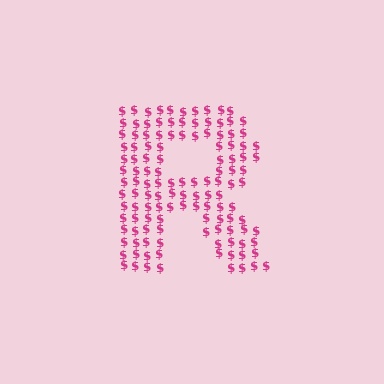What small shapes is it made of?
It is made of small dollar signs.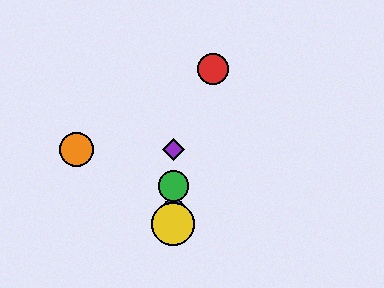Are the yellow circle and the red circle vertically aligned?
No, the yellow circle is at x≈173 and the red circle is at x≈213.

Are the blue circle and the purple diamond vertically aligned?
Yes, both are at x≈173.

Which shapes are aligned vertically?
The blue circle, the green circle, the yellow circle, the purple diamond are aligned vertically.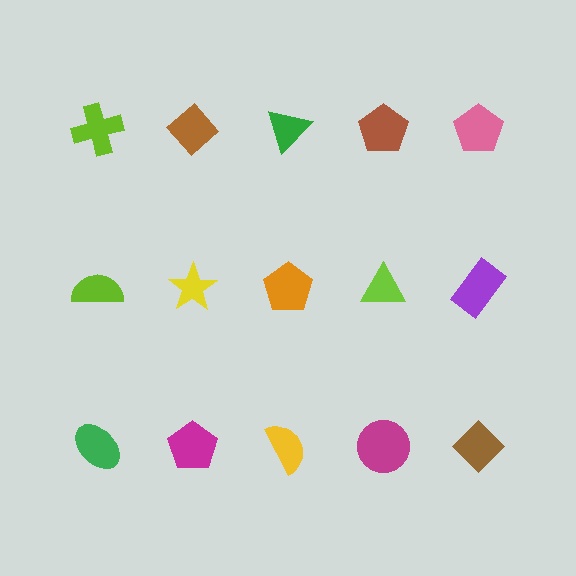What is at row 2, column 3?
An orange pentagon.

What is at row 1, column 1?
A lime cross.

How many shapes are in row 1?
5 shapes.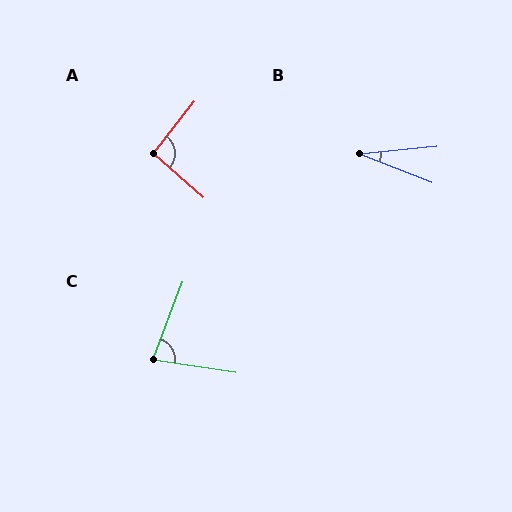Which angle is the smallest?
B, at approximately 27 degrees.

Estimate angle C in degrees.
Approximately 78 degrees.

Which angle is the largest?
A, at approximately 93 degrees.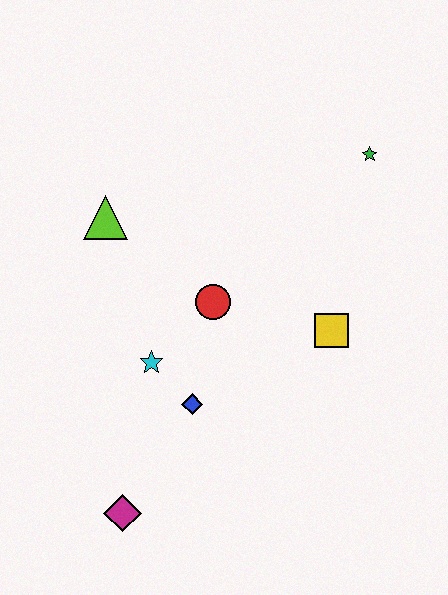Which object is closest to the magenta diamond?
The blue diamond is closest to the magenta diamond.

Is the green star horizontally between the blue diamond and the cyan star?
No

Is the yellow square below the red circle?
Yes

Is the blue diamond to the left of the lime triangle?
No